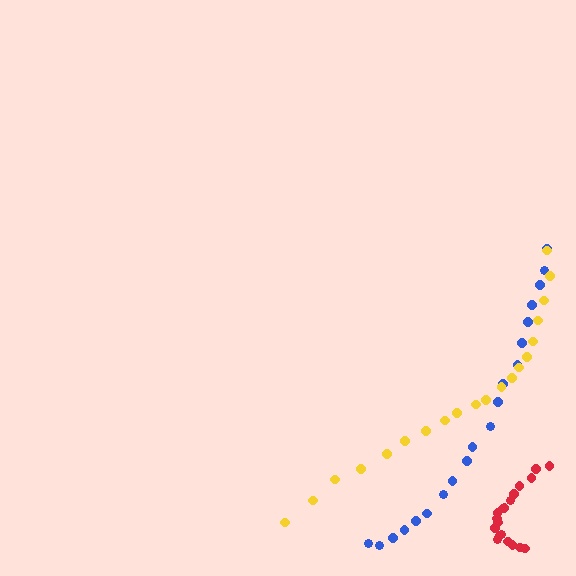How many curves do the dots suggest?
There are 3 distinct paths.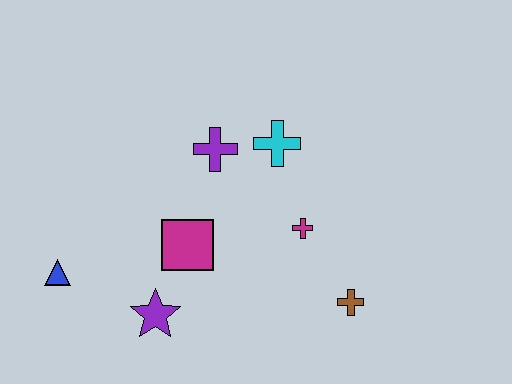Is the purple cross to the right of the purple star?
Yes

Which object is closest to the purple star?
The magenta square is closest to the purple star.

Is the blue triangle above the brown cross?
Yes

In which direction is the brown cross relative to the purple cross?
The brown cross is below the purple cross.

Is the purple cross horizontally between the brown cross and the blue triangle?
Yes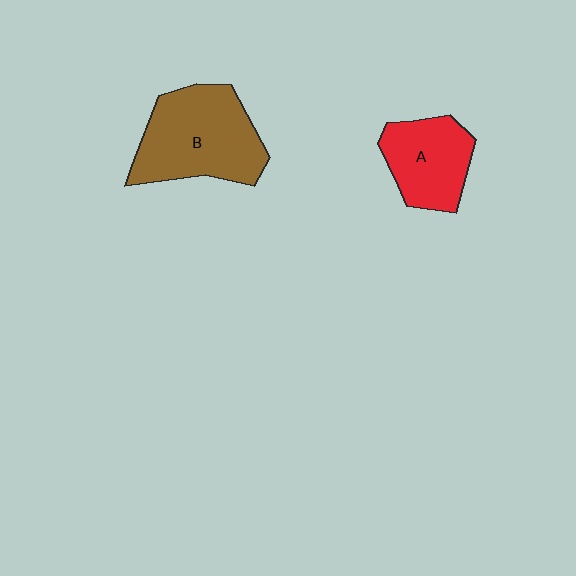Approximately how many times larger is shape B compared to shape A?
Approximately 1.5 times.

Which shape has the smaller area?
Shape A (red).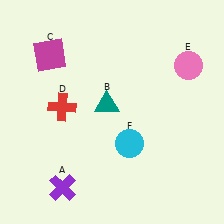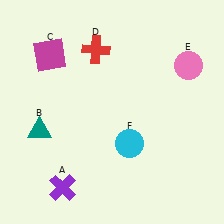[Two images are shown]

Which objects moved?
The objects that moved are: the teal triangle (B), the red cross (D).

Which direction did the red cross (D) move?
The red cross (D) moved up.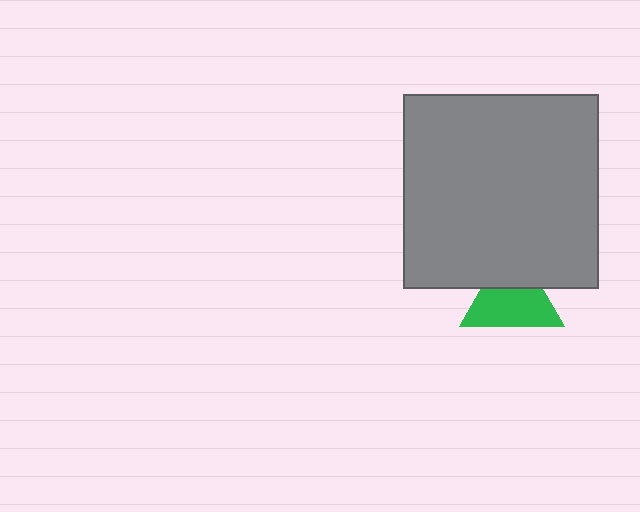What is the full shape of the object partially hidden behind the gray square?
The partially hidden object is a green triangle.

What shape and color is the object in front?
The object in front is a gray square.